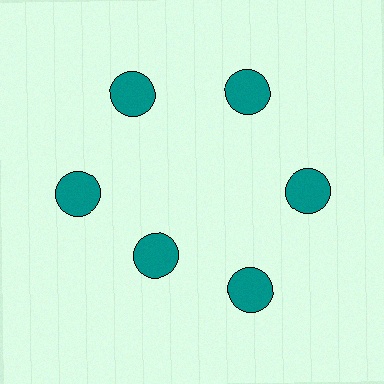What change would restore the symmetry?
The symmetry would be restored by moving it outward, back onto the ring so that all 6 circles sit at equal angles and equal distance from the center.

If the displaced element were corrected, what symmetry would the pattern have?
It would have 6-fold rotational symmetry — the pattern would map onto itself every 60 degrees.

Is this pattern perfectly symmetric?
No. The 6 teal circles are arranged in a ring, but one element near the 7 o'clock position is pulled inward toward the center, breaking the 6-fold rotational symmetry.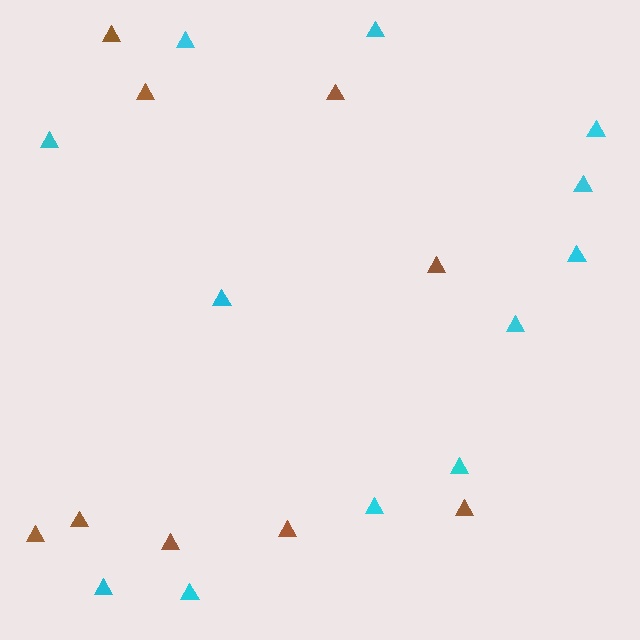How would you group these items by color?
There are 2 groups: one group of cyan triangles (12) and one group of brown triangles (9).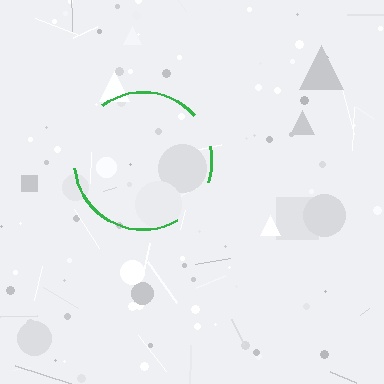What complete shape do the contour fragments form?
The contour fragments form a circle.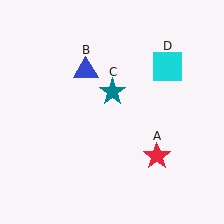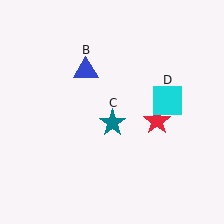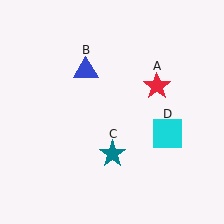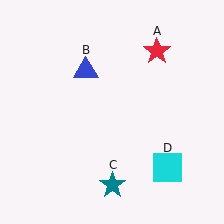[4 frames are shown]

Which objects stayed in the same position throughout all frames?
Blue triangle (object B) remained stationary.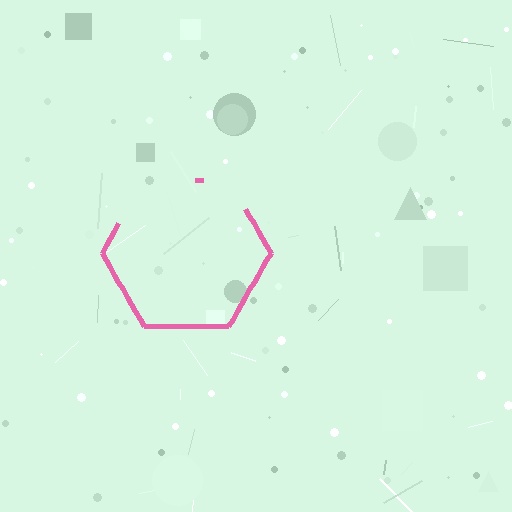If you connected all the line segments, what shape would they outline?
They would outline a hexagon.